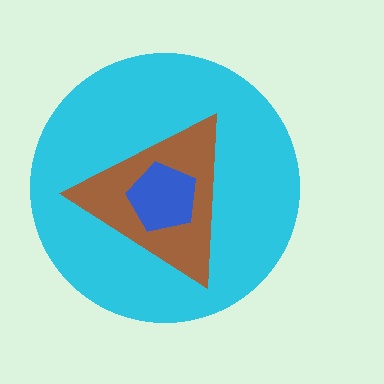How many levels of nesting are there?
3.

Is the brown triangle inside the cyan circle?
Yes.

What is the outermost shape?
The cyan circle.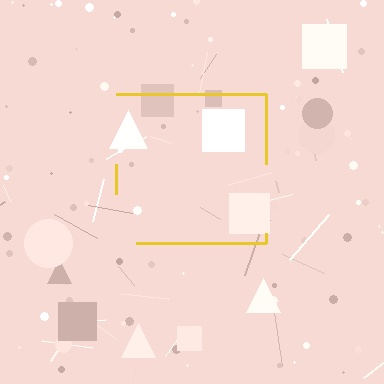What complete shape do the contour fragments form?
The contour fragments form a square.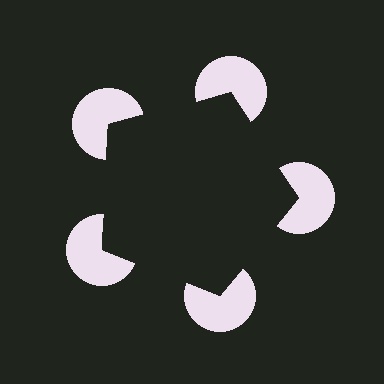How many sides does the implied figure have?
5 sides.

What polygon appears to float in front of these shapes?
An illusory pentagon — its edges are inferred from the aligned wedge cuts in the pac-man discs, not physically drawn.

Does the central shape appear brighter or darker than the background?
It typically appears slightly darker than the background, even though no actual brightness change is drawn.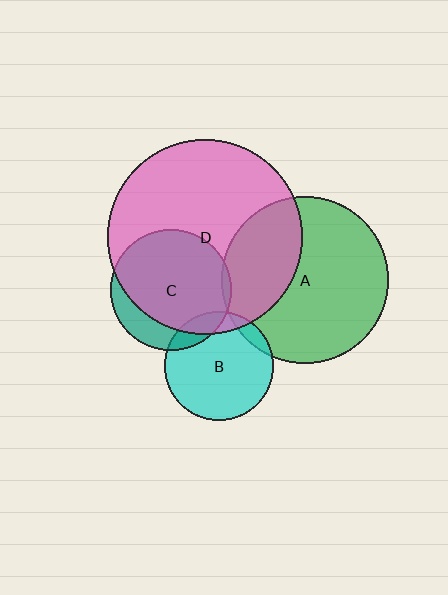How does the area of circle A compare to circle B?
Approximately 2.3 times.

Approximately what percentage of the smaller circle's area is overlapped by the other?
Approximately 35%.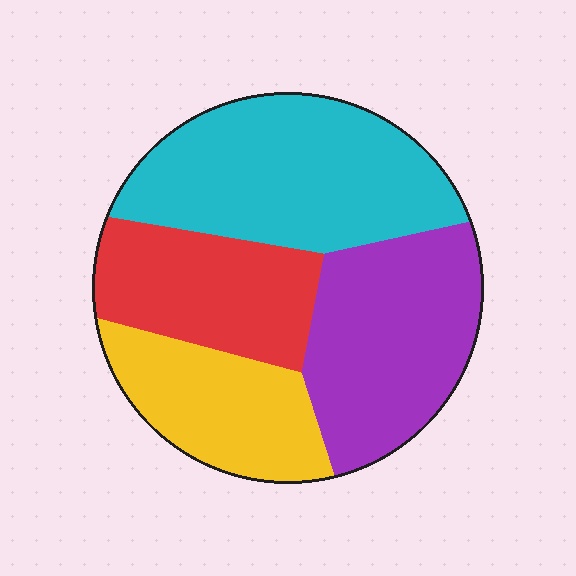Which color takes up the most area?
Cyan, at roughly 35%.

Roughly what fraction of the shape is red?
Red takes up about one fifth (1/5) of the shape.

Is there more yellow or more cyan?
Cyan.